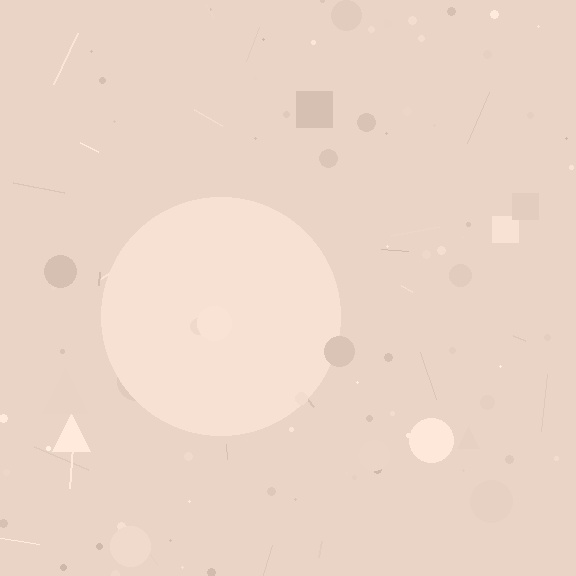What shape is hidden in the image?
A circle is hidden in the image.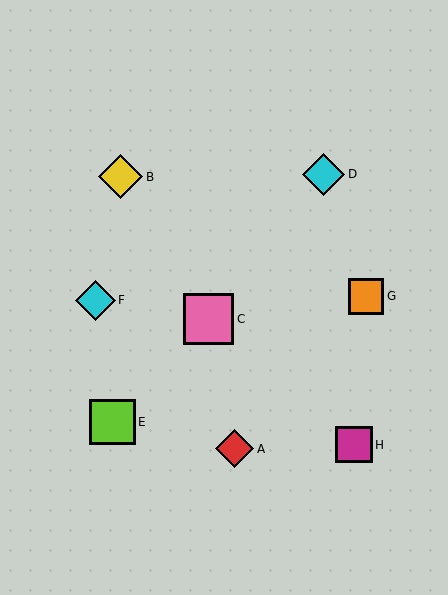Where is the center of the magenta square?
The center of the magenta square is at (354, 445).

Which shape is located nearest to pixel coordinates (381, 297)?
The orange square (labeled G) at (366, 296) is nearest to that location.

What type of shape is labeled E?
Shape E is a lime square.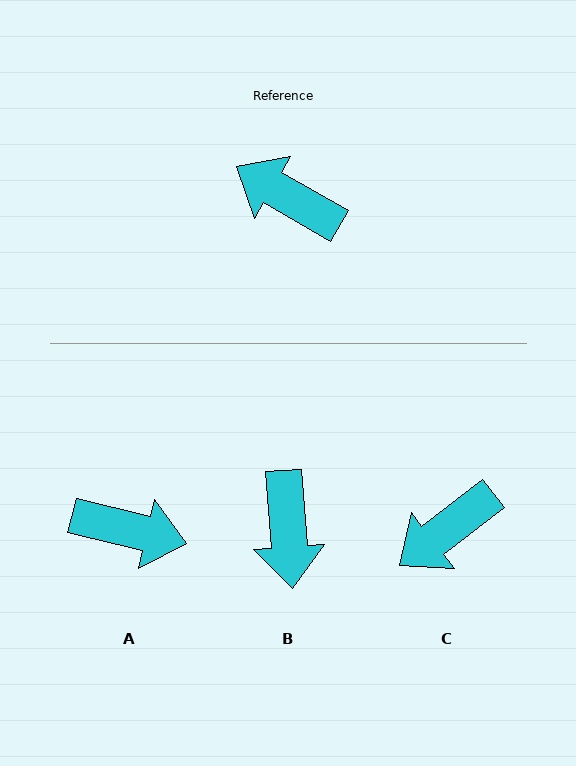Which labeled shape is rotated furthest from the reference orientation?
A, about 163 degrees away.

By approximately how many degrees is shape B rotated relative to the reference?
Approximately 125 degrees counter-clockwise.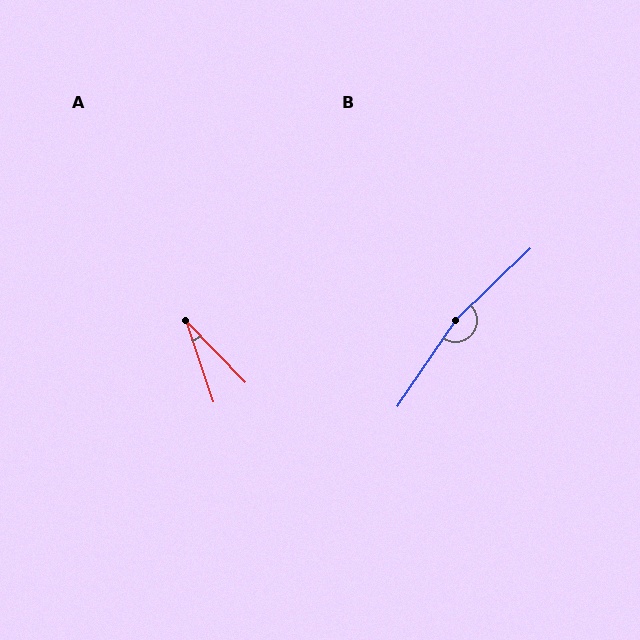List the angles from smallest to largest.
A (25°), B (168°).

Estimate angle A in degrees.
Approximately 25 degrees.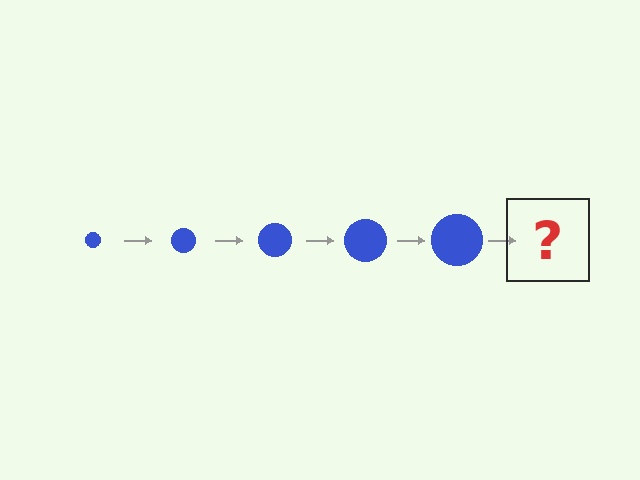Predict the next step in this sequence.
The next step is a blue circle, larger than the previous one.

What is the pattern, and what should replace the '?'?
The pattern is that the circle gets progressively larger each step. The '?' should be a blue circle, larger than the previous one.